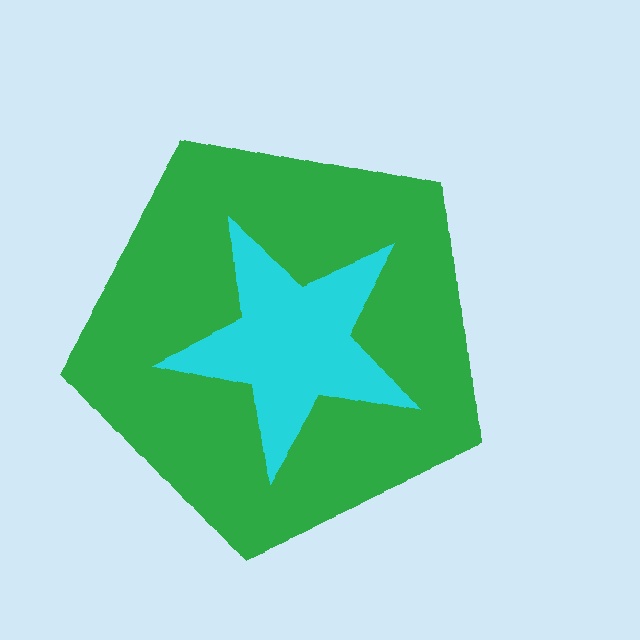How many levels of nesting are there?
2.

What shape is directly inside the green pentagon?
The cyan star.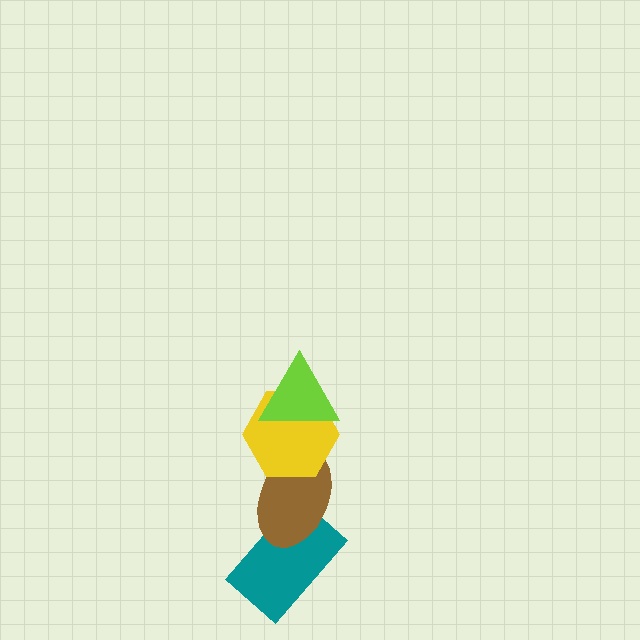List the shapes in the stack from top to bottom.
From top to bottom: the lime triangle, the yellow hexagon, the brown ellipse, the teal rectangle.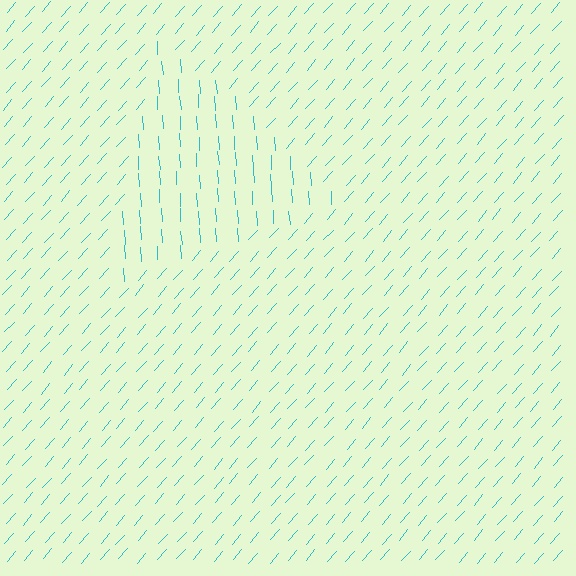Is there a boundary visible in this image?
Yes, there is a texture boundary formed by a change in line orientation.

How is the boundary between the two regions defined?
The boundary is defined purely by a change in line orientation (approximately 45 degrees difference). All lines are the same color and thickness.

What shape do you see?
I see a triangle.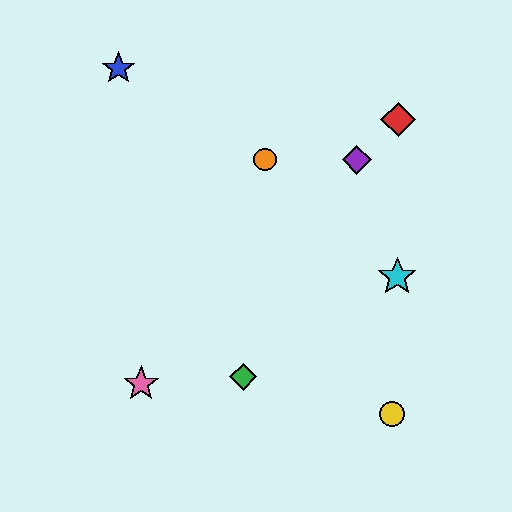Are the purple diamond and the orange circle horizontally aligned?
Yes, both are at y≈160.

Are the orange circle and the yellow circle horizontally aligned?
No, the orange circle is at y≈160 and the yellow circle is at y≈414.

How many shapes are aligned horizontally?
2 shapes (the purple diamond, the orange circle) are aligned horizontally.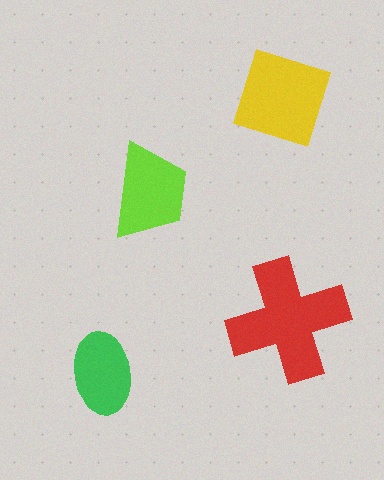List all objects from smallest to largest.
The green ellipse, the lime trapezoid, the yellow square, the red cross.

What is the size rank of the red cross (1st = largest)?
1st.